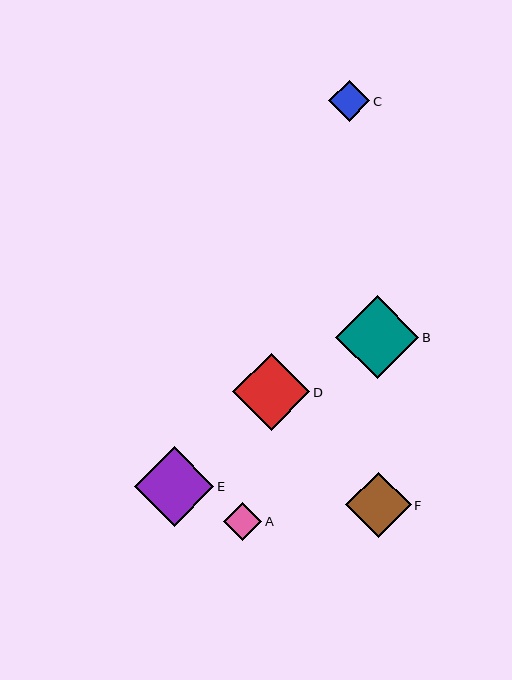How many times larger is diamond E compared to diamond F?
Diamond E is approximately 1.2 times the size of diamond F.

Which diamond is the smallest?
Diamond A is the smallest with a size of approximately 38 pixels.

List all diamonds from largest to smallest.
From largest to smallest: B, E, D, F, C, A.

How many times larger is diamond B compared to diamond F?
Diamond B is approximately 1.3 times the size of diamond F.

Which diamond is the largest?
Diamond B is the largest with a size of approximately 83 pixels.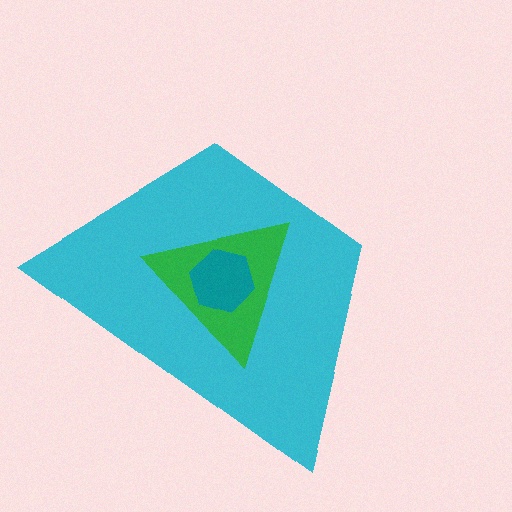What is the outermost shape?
The cyan trapezoid.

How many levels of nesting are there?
3.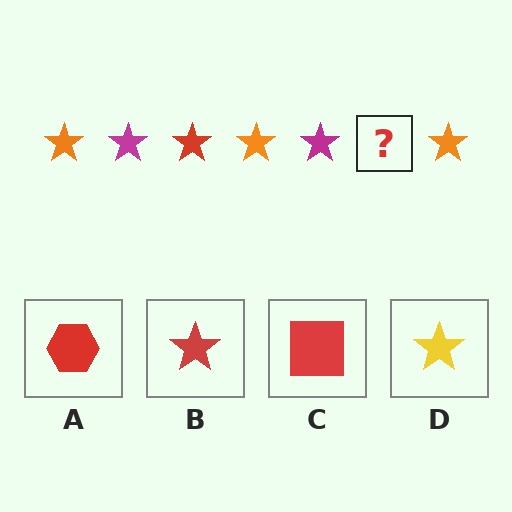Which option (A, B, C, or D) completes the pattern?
B.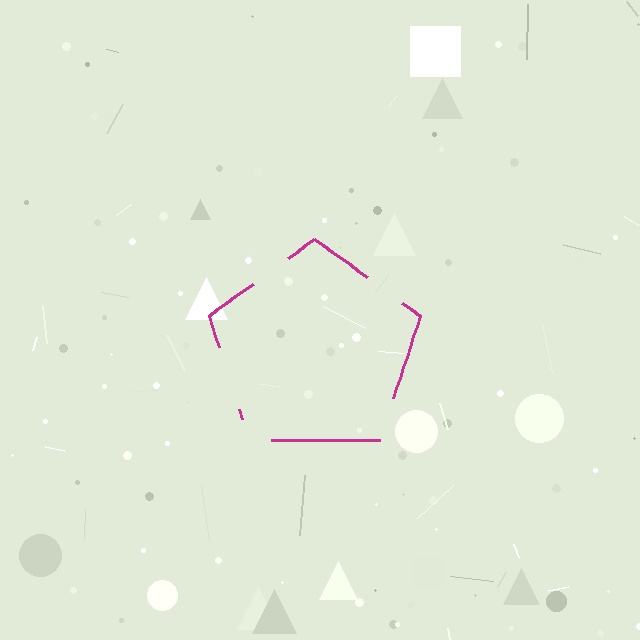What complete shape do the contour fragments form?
The contour fragments form a pentagon.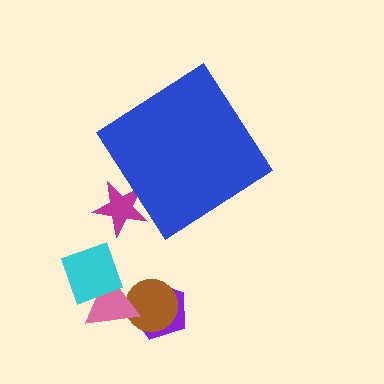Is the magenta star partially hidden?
Yes, the magenta star is partially hidden behind the blue diamond.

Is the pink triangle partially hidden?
No, the pink triangle is fully visible.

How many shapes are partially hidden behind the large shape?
1 shape is partially hidden.